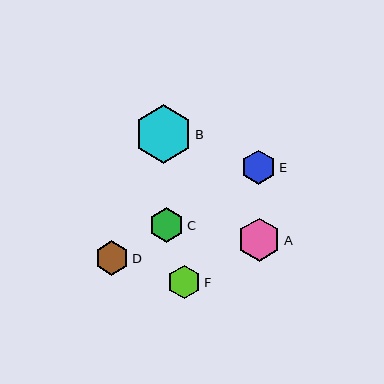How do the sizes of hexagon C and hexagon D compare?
Hexagon C and hexagon D are approximately the same size.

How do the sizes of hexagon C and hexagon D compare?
Hexagon C and hexagon D are approximately the same size.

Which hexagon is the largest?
Hexagon B is the largest with a size of approximately 58 pixels.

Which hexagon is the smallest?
Hexagon F is the smallest with a size of approximately 33 pixels.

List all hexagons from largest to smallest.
From largest to smallest: B, A, C, E, D, F.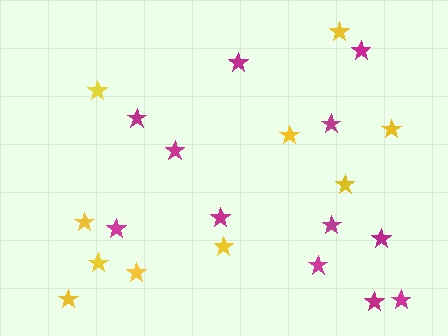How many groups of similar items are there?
There are 2 groups: one group of yellow stars (10) and one group of magenta stars (12).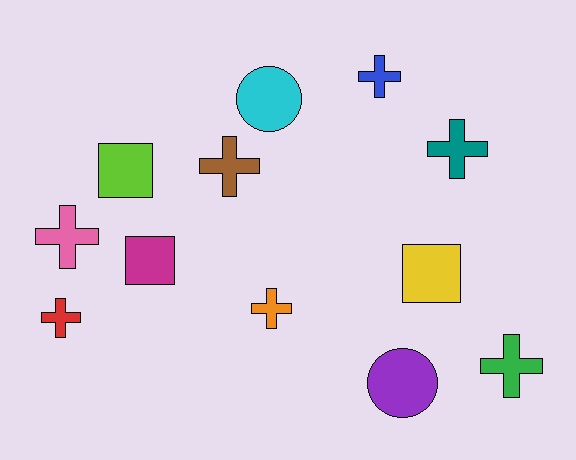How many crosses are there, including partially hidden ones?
There are 7 crosses.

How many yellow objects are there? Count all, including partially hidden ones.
There is 1 yellow object.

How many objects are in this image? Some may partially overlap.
There are 12 objects.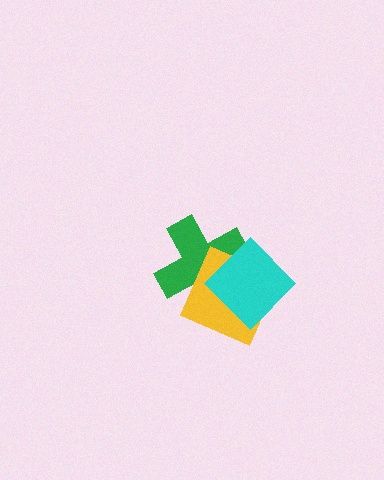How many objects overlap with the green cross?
2 objects overlap with the green cross.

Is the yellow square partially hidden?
Yes, it is partially covered by another shape.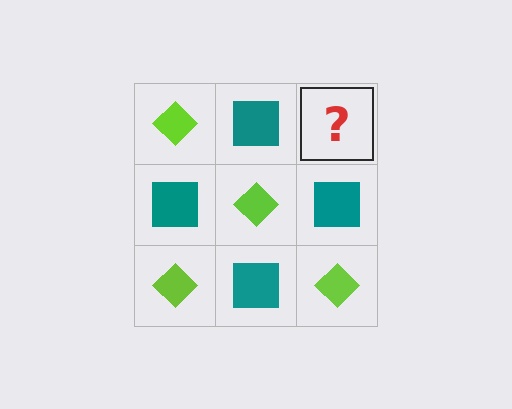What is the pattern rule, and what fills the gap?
The rule is that it alternates lime diamond and teal square in a checkerboard pattern. The gap should be filled with a lime diamond.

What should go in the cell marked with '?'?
The missing cell should contain a lime diamond.